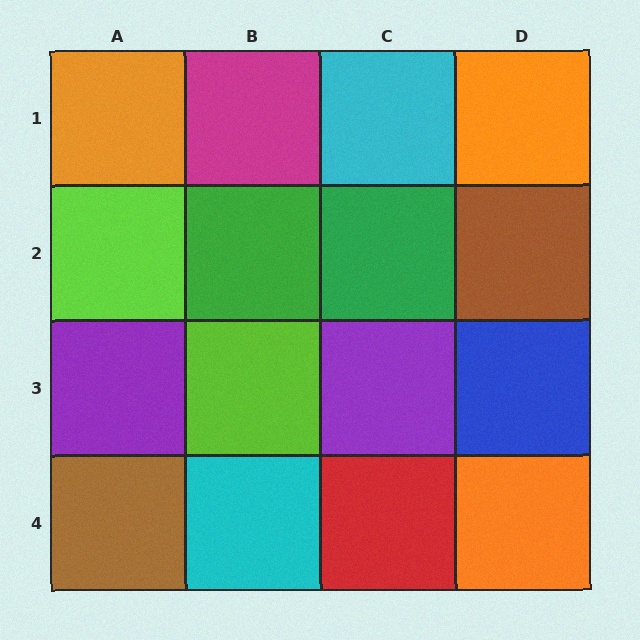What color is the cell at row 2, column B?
Green.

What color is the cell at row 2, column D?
Brown.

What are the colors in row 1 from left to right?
Orange, magenta, cyan, orange.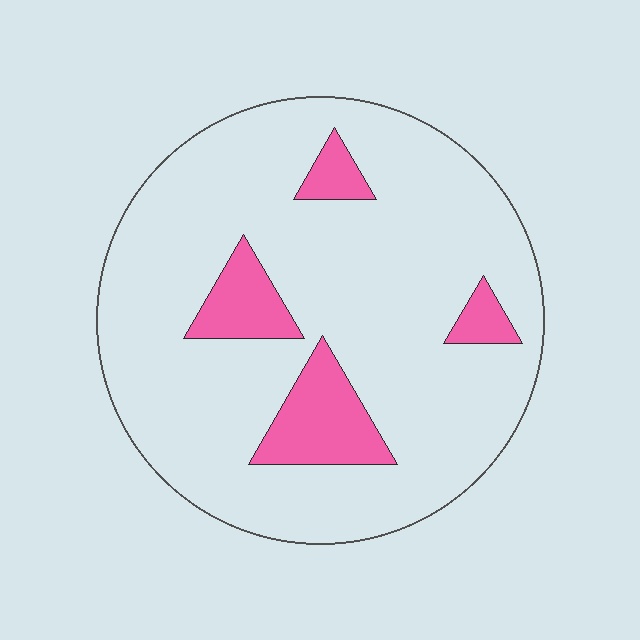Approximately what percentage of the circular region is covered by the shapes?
Approximately 15%.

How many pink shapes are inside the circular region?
4.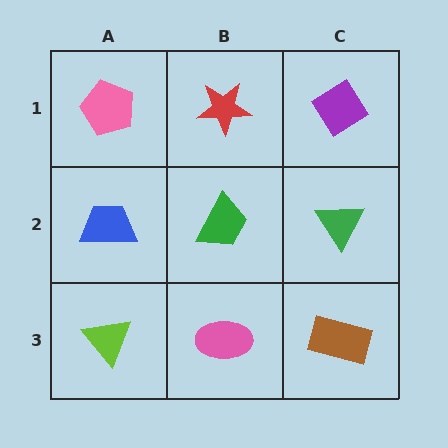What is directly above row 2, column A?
A pink pentagon.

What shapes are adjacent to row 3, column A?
A blue trapezoid (row 2, column A), a pink ellipse (row 3, column B).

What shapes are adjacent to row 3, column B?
A green trapezoid (row 2, column B), a lime triangle (row 3, column A), a brown rectangle (row 3, column C).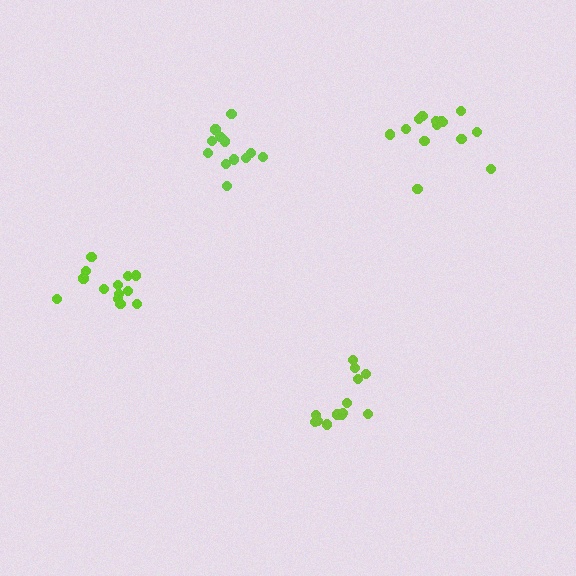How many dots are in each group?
Group 1: 14 dots, Group 2: 12 dots, Group 3: 13 dots, Group 4: 13 dots (52 total).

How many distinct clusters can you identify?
There are 4 distinct clusters.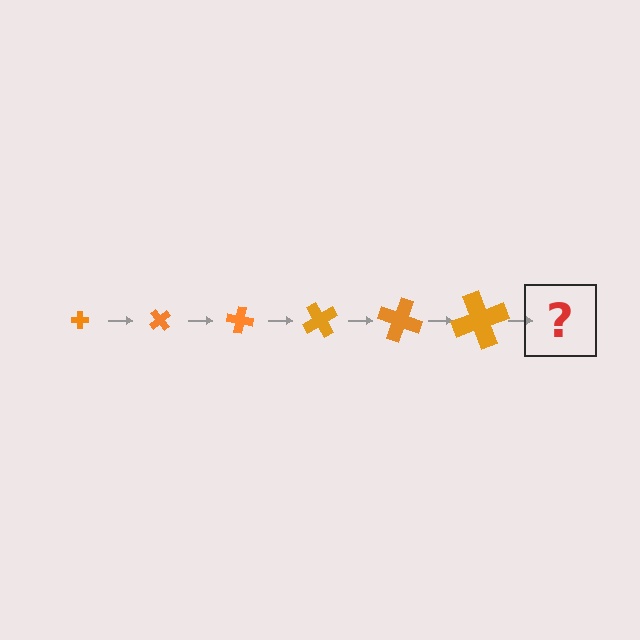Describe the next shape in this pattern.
It should be a cross, larger than the previous one and rotated 300 degrees from the start.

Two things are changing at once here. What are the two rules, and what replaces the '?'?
The two rules are that the cross grows larger each step and it rotates 50 degrees each step. The '?' should be a cross, larger than the previous one and rotated 300 degrees from the start.